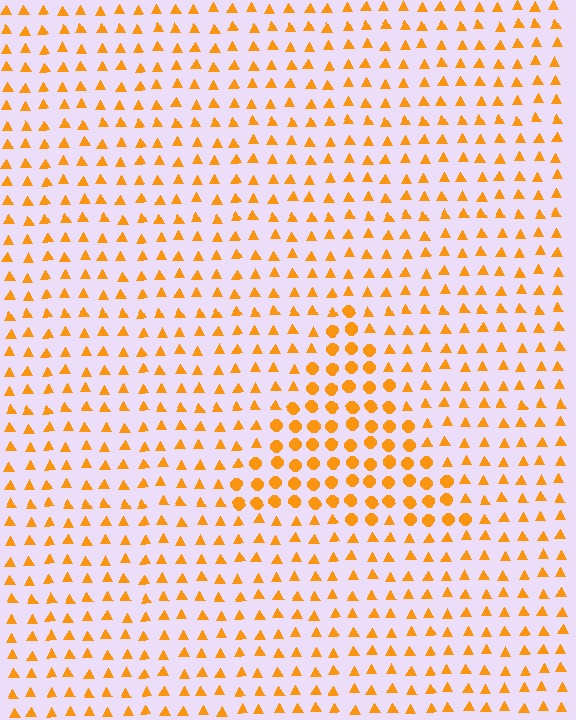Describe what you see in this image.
The image is filled with small orange elements arranged in a uniform grid. A triangle-shaped region contains circles, while the surrounding area contains triangles. The boundary is defined purely by the change in element shape.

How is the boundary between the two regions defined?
The boundary is defined by a change in element shape: circles inside vs. triangles outside. All elements share the same color and spacing.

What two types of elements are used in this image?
The image uses circles inside the triangle region and triangles outside it.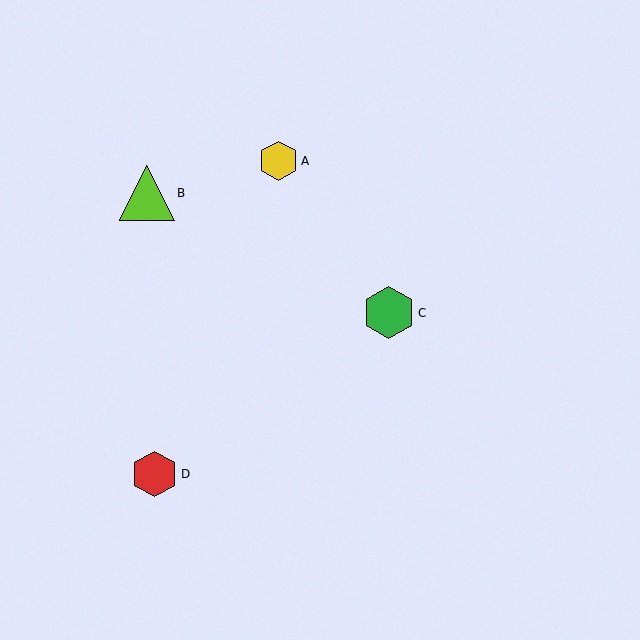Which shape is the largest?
The lime triangle (labeled B) is the largest.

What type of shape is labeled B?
Shape B is a lime triangle.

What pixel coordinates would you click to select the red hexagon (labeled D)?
Click at (155, 474) to select the red hexagon D.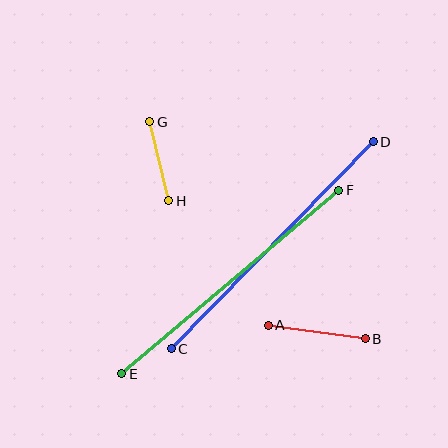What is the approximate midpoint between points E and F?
The midpoint is at approximately (230, 282) pixels.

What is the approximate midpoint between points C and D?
The midpoint is at approximately (272, 245) pixels.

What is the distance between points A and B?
The distance is approximately 98 pixels.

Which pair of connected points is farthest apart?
Points C and D are farthest apart.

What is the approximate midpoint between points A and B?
The midpoint is at approximately (317, 332) pixels.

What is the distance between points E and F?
The distance is approximately 284 pixels.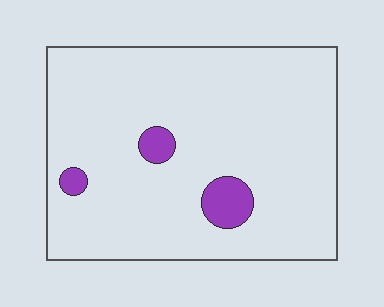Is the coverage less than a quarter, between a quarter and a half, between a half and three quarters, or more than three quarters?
Less than a quarter.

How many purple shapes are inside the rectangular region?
3.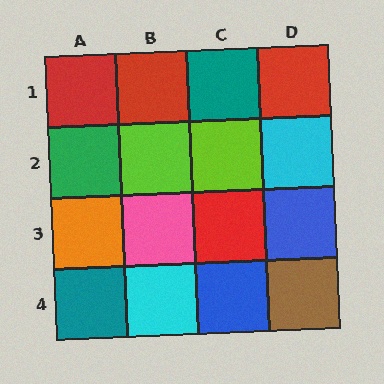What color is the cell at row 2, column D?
Cyan.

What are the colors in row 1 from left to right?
Red, red, teal, red.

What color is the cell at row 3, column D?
Blue.